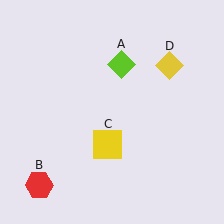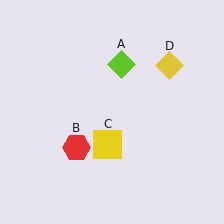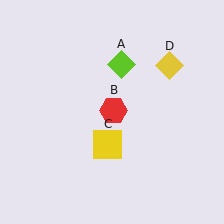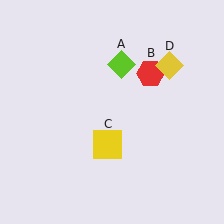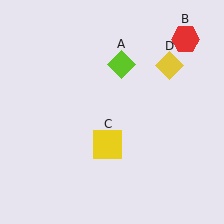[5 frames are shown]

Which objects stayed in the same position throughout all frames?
Lime diamond (object A) and yellow square (object C) and yellow diamond (object D) remained stationary.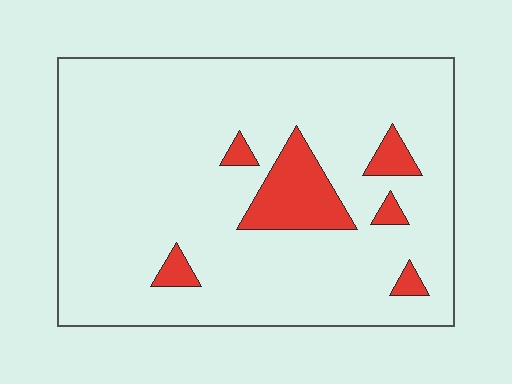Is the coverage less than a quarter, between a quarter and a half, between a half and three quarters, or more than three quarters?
Less than a quarter.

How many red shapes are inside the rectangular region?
6.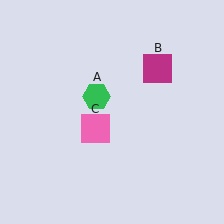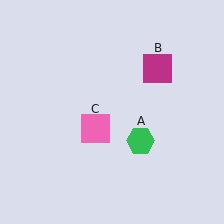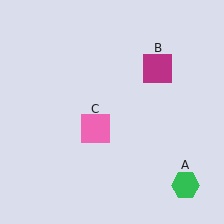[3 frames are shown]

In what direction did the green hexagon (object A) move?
The green hexagon (object A) moved down and to the right.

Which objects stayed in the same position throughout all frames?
Magenta square (object B) and pink square (object C) remained stationary.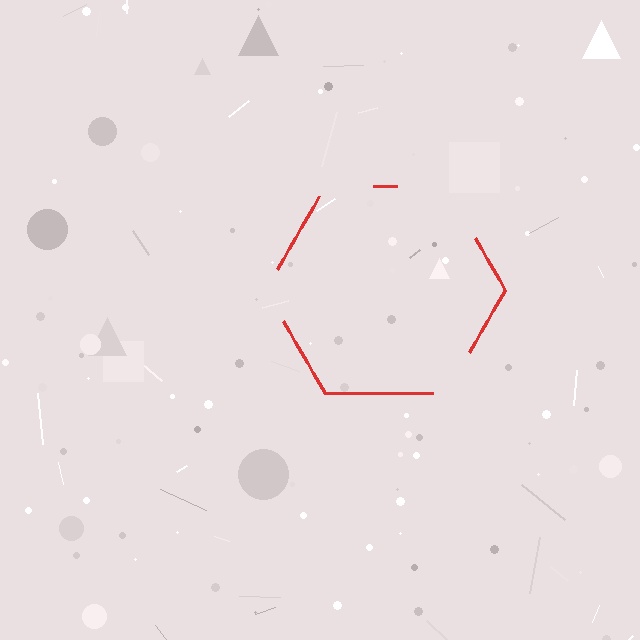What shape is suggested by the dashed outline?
The dashed outline suggests a hexagon.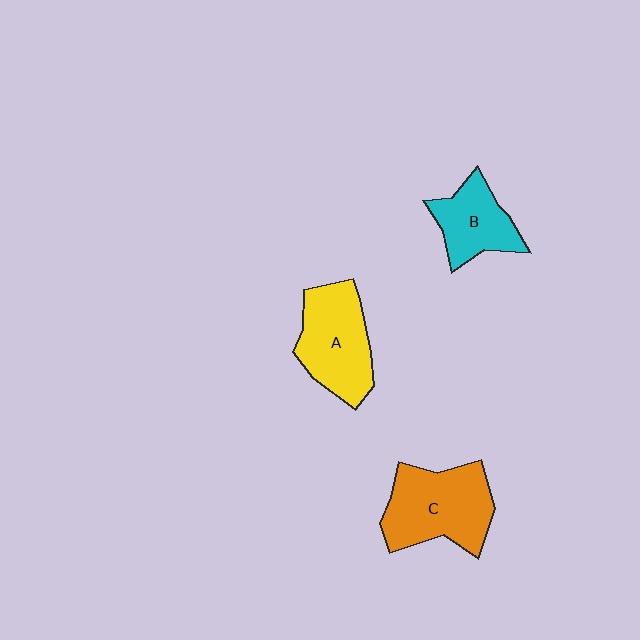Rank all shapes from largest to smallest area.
From largest to smallest: C (orange), A (yellow), B (cyan).